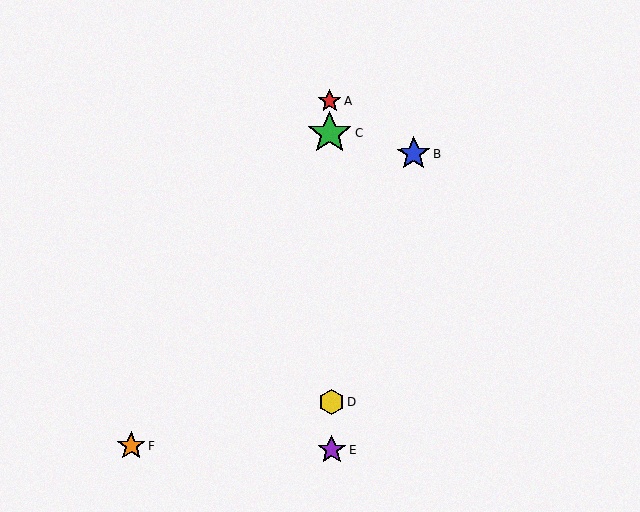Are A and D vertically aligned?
Yes, both are at x≈330.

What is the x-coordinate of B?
Object B is at x≈414.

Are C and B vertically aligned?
No, C is at x≈330 and B is at x≈414.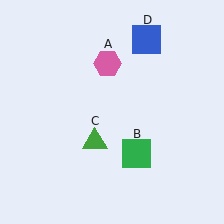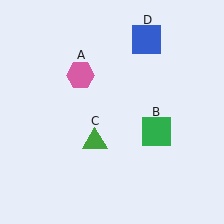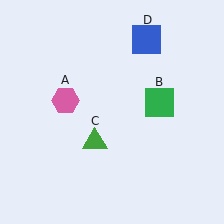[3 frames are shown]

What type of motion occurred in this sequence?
The pink hexagon (object A), green square (object B) rotated counterclockwise around the center of the scene.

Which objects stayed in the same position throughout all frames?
Green triangle (object C) and blue square (object D) remained stationary.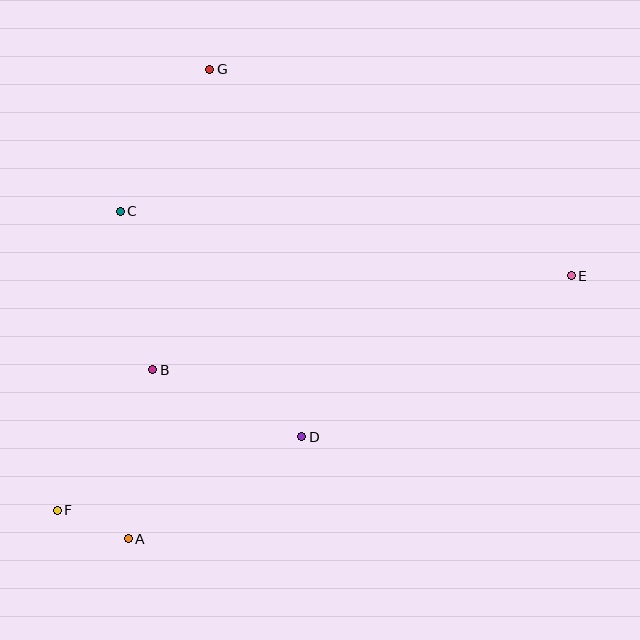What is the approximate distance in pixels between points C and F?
The distance between C and F is approximately 306 pixels.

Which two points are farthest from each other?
Points E and F are farthest from each other.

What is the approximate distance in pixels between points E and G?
The distance between E and G is approximately 416 pixels.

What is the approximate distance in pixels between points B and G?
The distance between B and G is approximately 306 pixels.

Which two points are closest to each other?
Points A and F are closest to each other.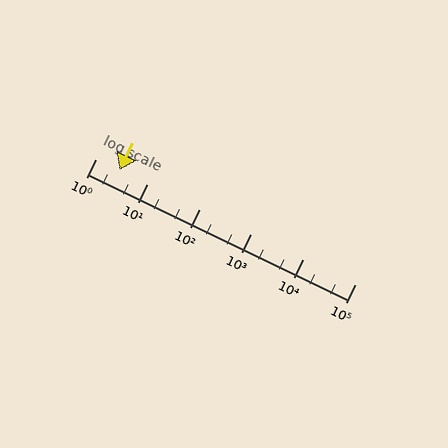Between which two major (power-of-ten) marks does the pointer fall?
The pointer is between 1 and 10.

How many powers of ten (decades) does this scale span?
The scale spans 5 decades, from 1 to 100000.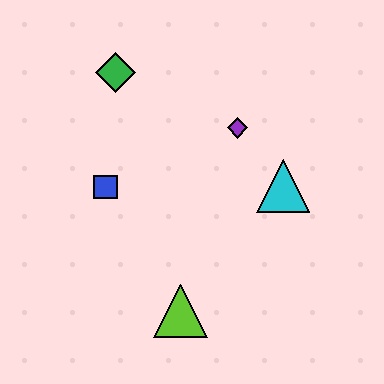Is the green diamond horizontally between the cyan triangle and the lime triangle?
No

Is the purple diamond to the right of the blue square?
Yes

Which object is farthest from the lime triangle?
The green diamond is farthest from the lime triangle.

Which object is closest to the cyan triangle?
The purple diamond is closest to the cyan triangle.